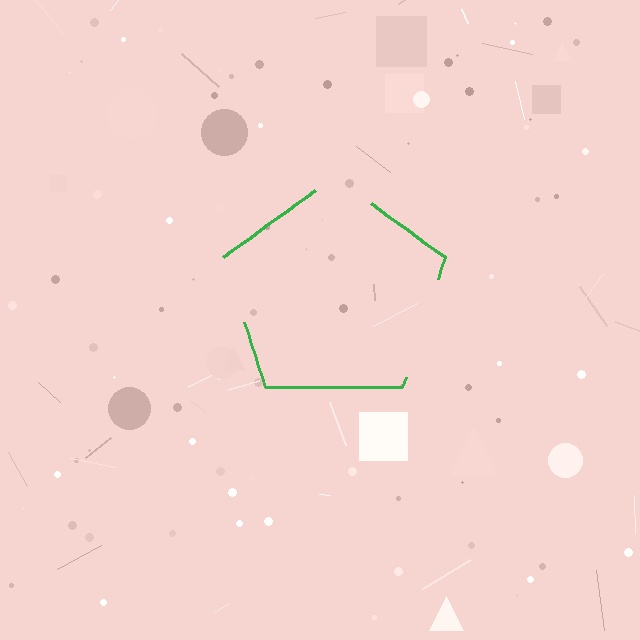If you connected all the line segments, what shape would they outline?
They would outline a pentagon.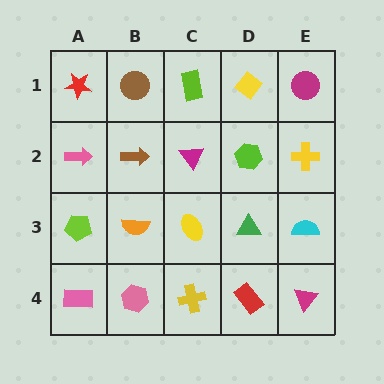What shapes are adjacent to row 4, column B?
An orange semicircle (row 3, column B), a pink rectangle (row 4, column A), a yellow cross (row 4, column C).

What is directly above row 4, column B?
An orange semicircle.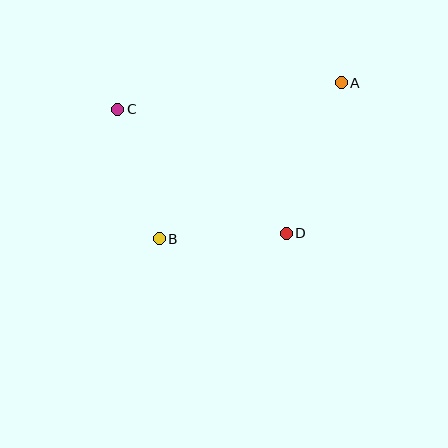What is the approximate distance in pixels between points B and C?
The distance between B and C is approximately 136 pixels.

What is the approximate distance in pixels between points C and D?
The distance between C and D is approximately 209 pixels.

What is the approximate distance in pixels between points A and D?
The distance between A and D is approximately 160 pixels.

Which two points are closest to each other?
Points B and D are closest to each other.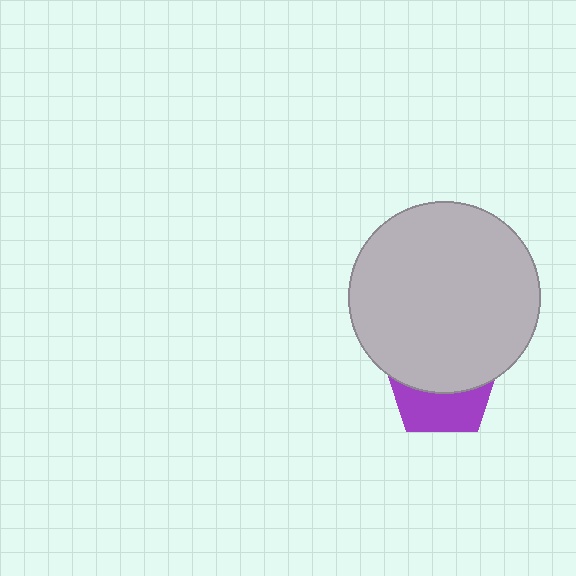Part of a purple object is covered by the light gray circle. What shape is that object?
It is a pentagon.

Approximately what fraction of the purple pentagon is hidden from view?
Roughly 58% of the purple pentagon is hidden behind the light gray circle.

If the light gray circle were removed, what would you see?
You would see the complete purple pentagon.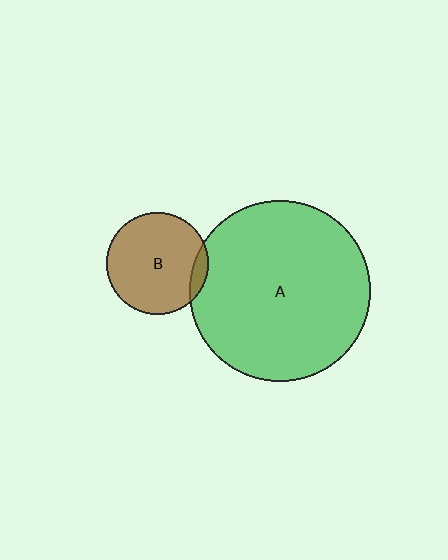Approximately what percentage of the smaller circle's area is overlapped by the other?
Approximately 10%.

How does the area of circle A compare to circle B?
Approximately 3.1 times.